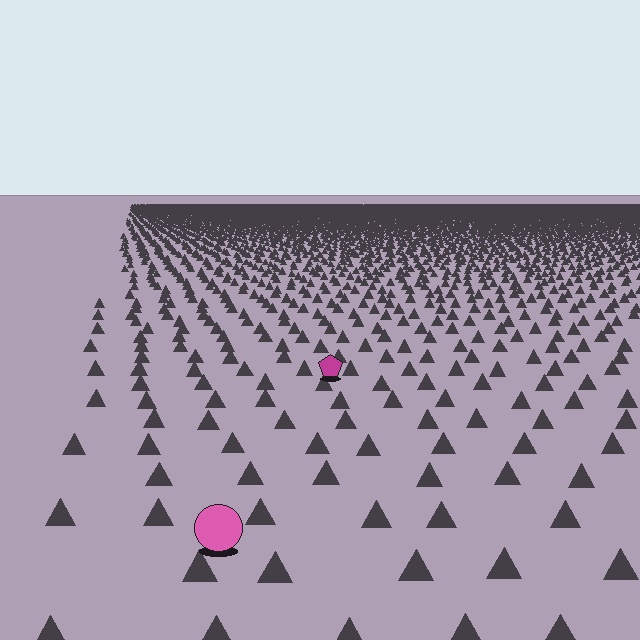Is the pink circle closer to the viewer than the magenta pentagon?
Yes. The pink circle is closer — you can tell from the texture gradient: the ground texture is coarser near it.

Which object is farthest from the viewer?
The magenta pentagon is farthest from the viewer. It appears smaller and the ground texture around it is denser.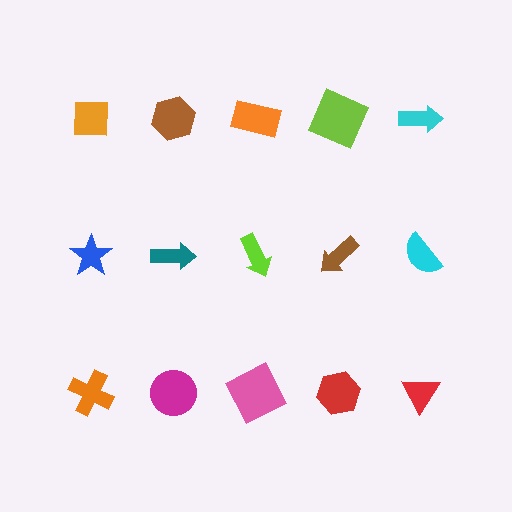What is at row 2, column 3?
A lime arrow.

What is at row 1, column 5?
A cyan arrow.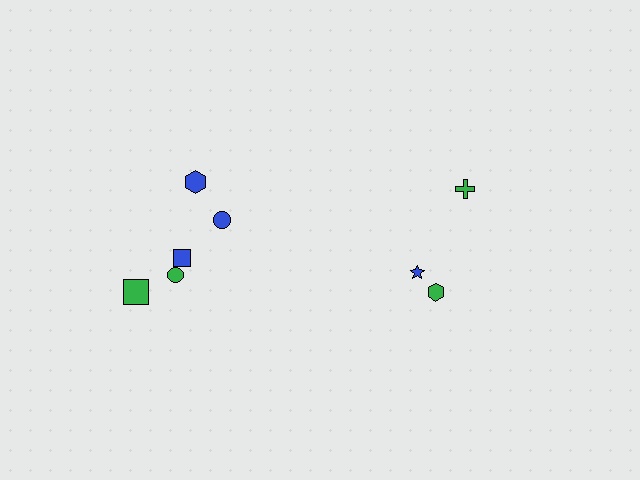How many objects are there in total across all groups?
There are 8 objects.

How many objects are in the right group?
There are 3 objects.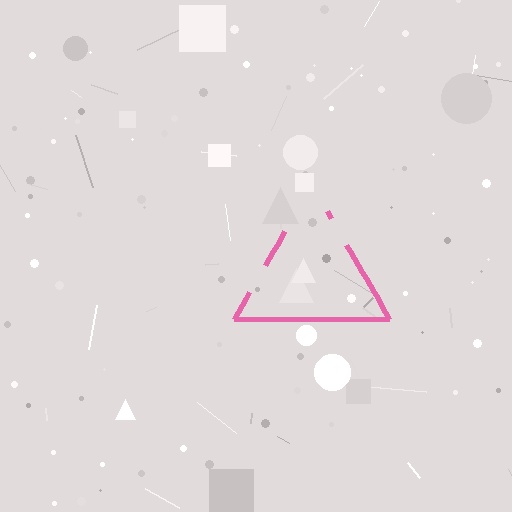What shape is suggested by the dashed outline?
The dashed outline suggests a triangle.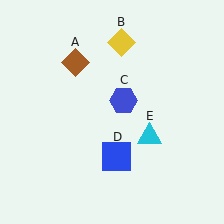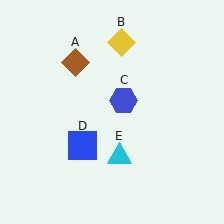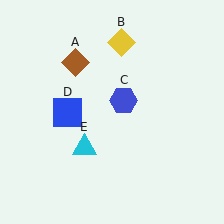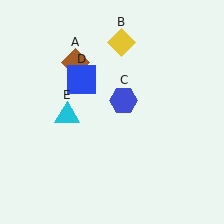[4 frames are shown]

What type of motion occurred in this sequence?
The blue square (object D), cyan triangle (object E) rotated clockwise around the center of the scene.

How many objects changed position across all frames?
2 objects changed position: blue square (object D), cyan triangle (object E).